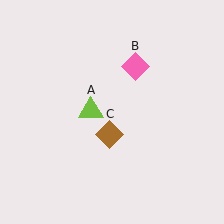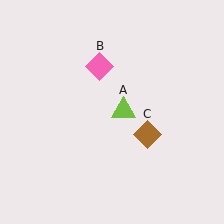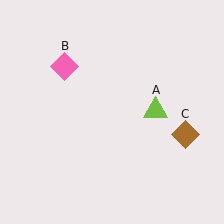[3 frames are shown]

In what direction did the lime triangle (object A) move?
The lime triangle (object A) moved right.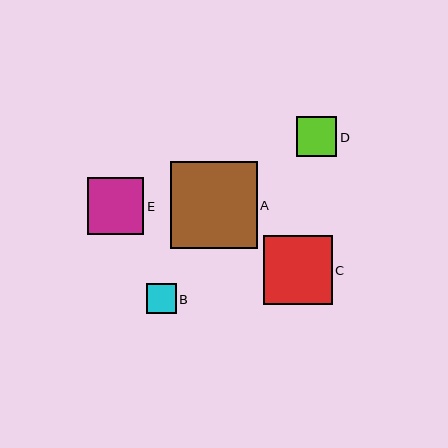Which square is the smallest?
Square B is the smallest with a size of approximately 30 pixels.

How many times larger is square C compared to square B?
Square C is approximately 2.3 times the size of square B.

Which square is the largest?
Square A is the largest with a size of approximately 87 pixels.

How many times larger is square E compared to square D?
Square E is approximately 1.4 times the size of square D.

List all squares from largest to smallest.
From largest to smallest: A, C, E, D, B.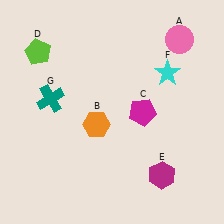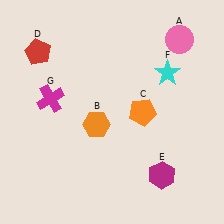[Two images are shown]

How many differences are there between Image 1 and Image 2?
There are 3 differences between the two images.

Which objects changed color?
C changed from magenta to orange. D changed from lime to red. G changed from teal to magenta.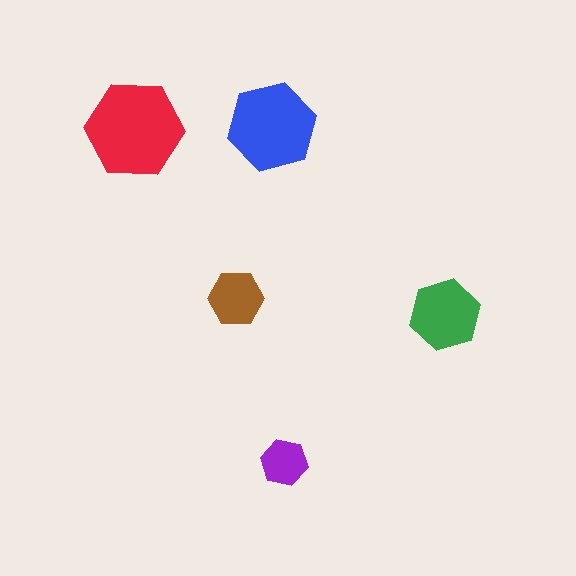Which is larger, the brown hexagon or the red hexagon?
The red one.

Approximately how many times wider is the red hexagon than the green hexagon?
About 1.5 times wider.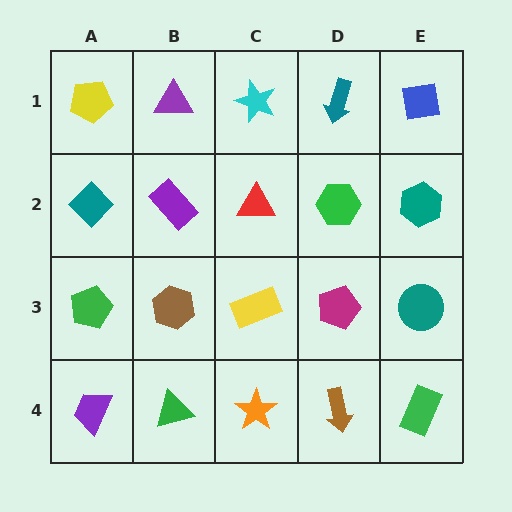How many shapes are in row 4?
5 shapes.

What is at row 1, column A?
A yellow pentagon.